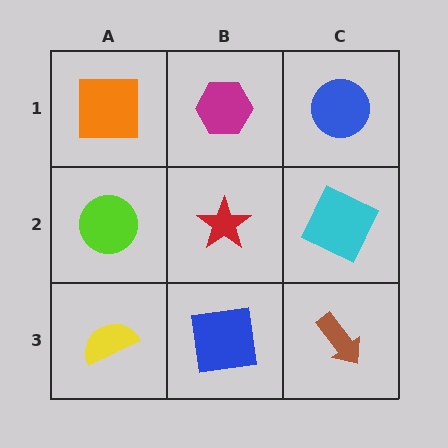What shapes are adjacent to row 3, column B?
A red star (row 2, column B), a yellow semicircle (row 3, column A), a brown arrow (row 3, column C).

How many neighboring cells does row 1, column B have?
3.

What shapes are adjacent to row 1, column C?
A cyan square (row 2, column C), a magenta hexagon (row 1, column B).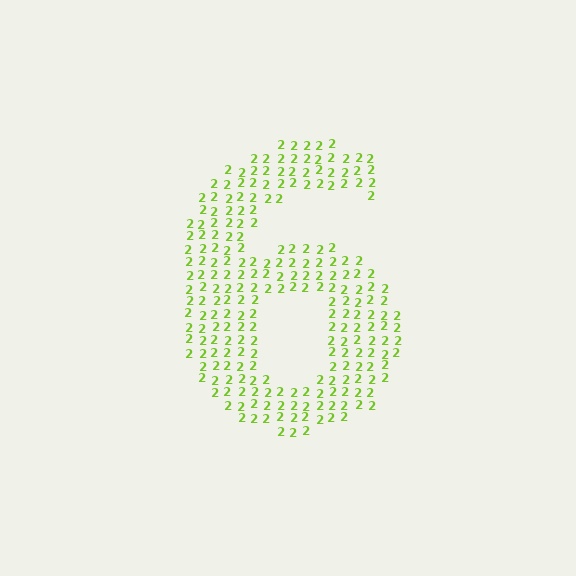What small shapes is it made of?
It is made of small digit 2's.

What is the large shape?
The large shape is the digit 6.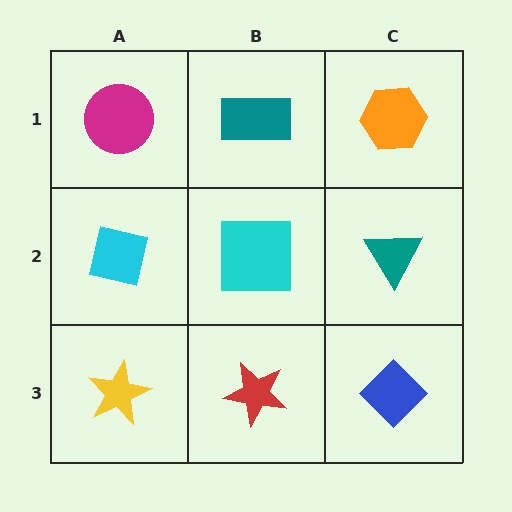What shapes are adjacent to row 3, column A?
A cyan square (row 2, column A), a red star (row 3, column B).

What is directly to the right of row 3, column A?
A red star.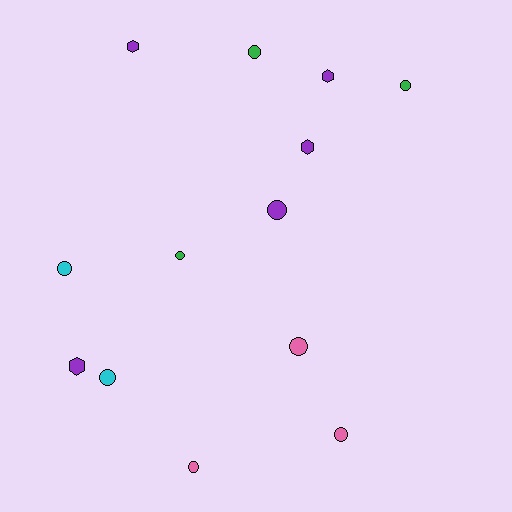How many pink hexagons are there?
There are no pink hexagons.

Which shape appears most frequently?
Circle, with 9 objects.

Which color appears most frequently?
Purple, with 5 objects.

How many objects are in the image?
There are 13 objects.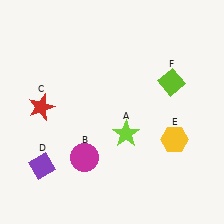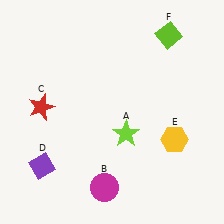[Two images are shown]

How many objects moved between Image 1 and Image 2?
2 objects moved between the two images.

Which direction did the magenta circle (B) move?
The magenta circle (B) moved down.